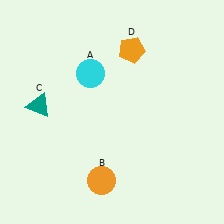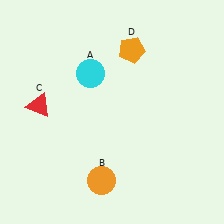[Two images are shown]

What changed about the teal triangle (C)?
In Image 1, C is teal. In Image 2, it changed to red.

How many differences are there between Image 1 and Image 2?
There is 1 difference between the two images.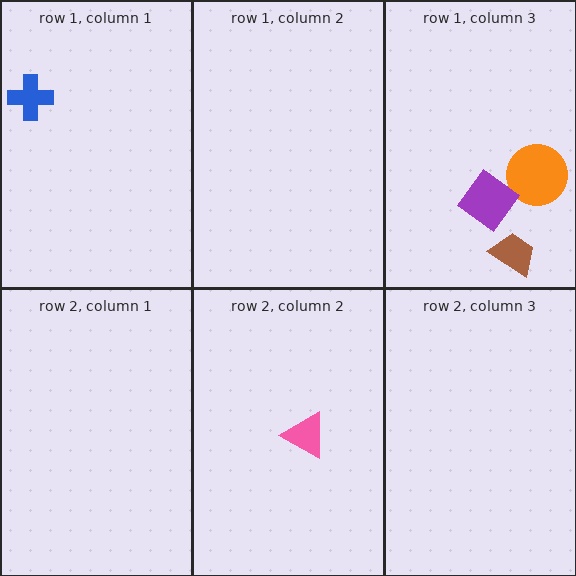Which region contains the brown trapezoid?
The row 1, column 3 region.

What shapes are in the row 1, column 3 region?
The orange circle, the brown trapezoid, the purple diamond.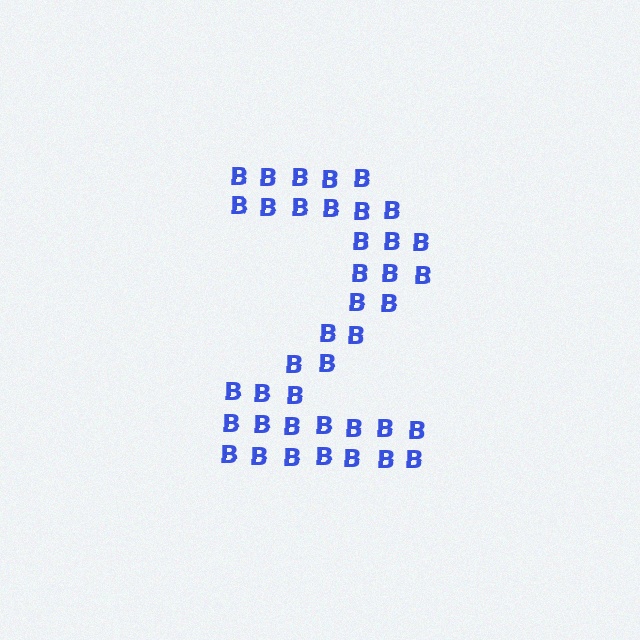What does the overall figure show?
The overall figure shows the digit 2.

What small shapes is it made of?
It is made of small letter B's.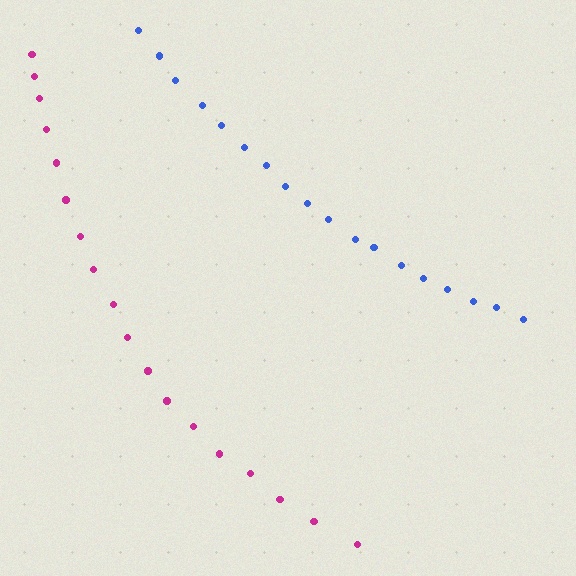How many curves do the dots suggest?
There are 2 distinct paths.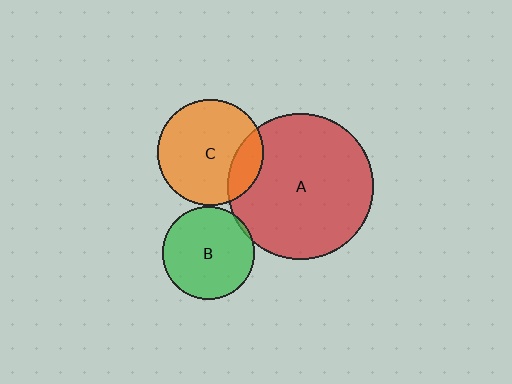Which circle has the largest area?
Circle A (red).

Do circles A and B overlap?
Yes.